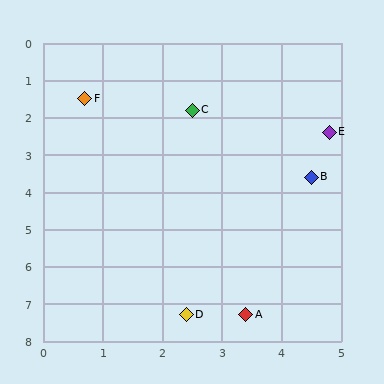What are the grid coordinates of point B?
Point B is at approximately (4.5, 3.6).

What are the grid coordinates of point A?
Point A is at approximately (3.4, 7.3).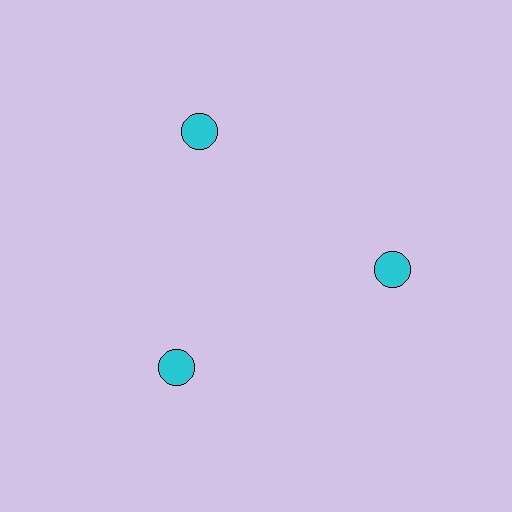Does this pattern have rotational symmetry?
Yes, this pattern has 3-fold rotational symmetry. It looks the same after rotating 120 degrees around the center.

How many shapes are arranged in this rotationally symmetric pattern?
There are 3 shapes, arranged in 3 groups of 1.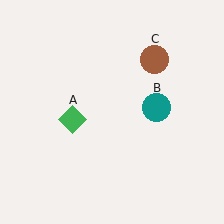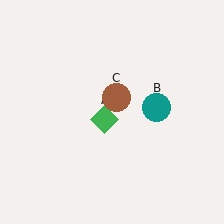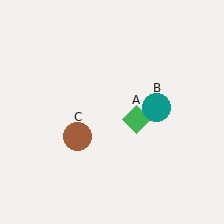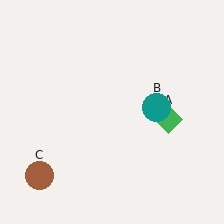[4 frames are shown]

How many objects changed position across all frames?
2 objects changed position: green diamond (object A), brown circle (object C).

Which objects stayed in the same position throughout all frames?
Teal circle (object B) remained stationary.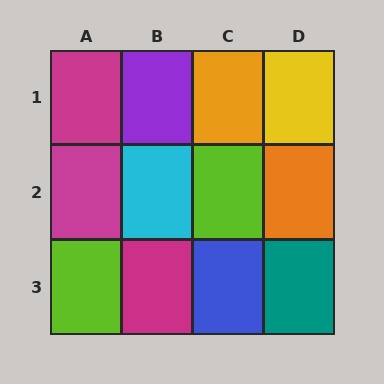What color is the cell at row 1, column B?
Purple.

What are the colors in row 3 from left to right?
Lime, magenta, blue, teal.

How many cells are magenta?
3 cells are magenta.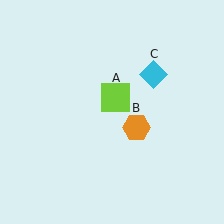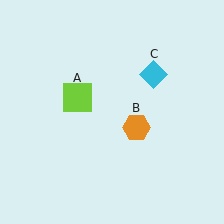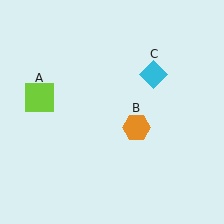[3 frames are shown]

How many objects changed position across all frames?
1 object changed position: lime square (object A).